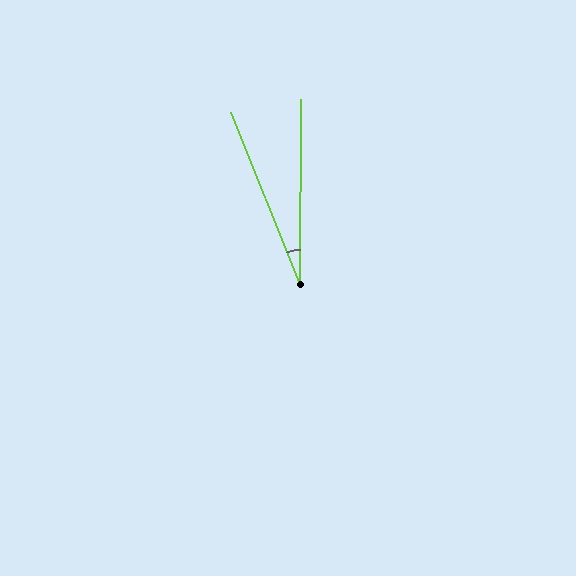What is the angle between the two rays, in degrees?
Approximately 23 degrees.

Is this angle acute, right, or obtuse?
It is acute.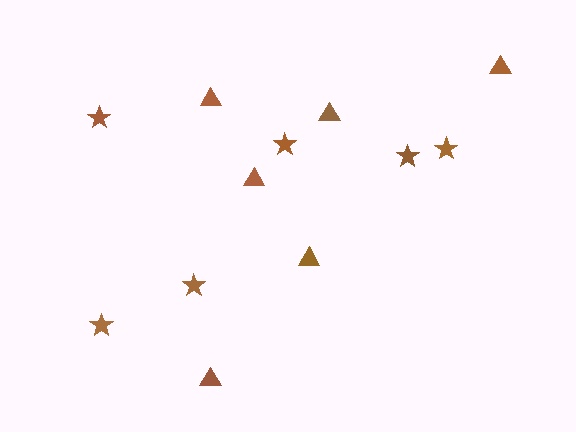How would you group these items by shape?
There are 2 groups: one group of triangles (6) and one group of stars (6).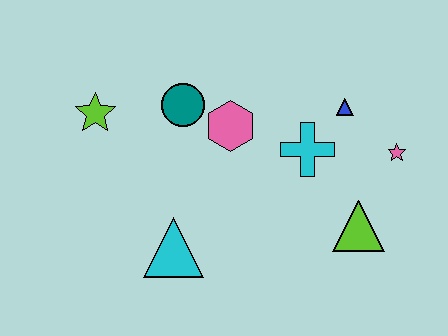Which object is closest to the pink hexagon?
The teal circle is closest to the pink hexagon.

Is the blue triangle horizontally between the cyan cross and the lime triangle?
Yes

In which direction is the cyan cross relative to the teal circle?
The cyan cross is to the right of the teal circle.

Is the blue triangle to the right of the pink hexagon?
Yes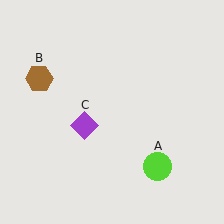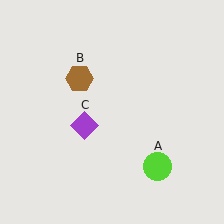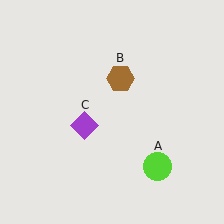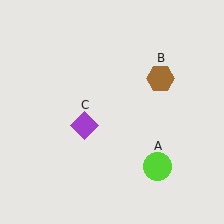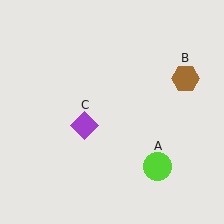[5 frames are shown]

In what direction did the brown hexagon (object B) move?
The brown hexagon (object B) moved right.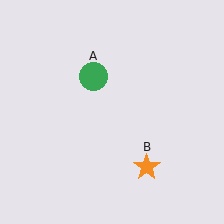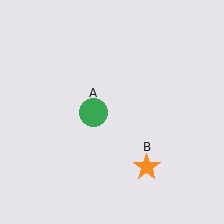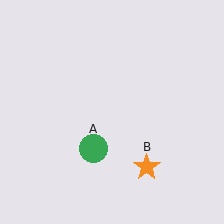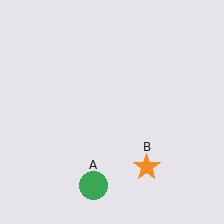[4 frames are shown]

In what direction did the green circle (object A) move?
The green circle (object A) moved down.